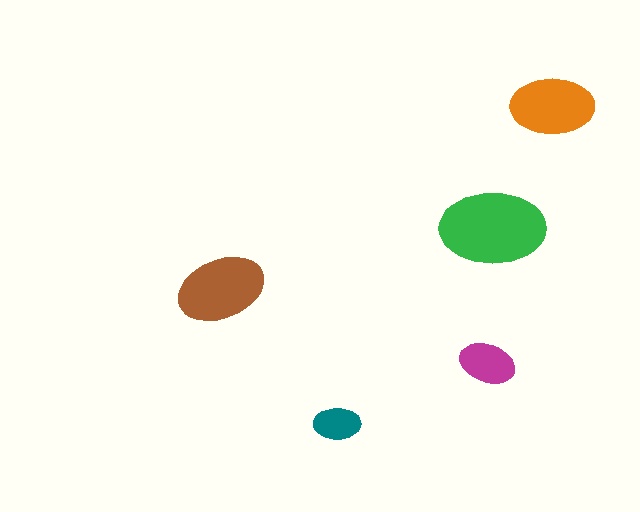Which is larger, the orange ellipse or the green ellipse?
The green one.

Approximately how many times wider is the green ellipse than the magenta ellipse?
About 2 times wider.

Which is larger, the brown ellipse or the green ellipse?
The green one.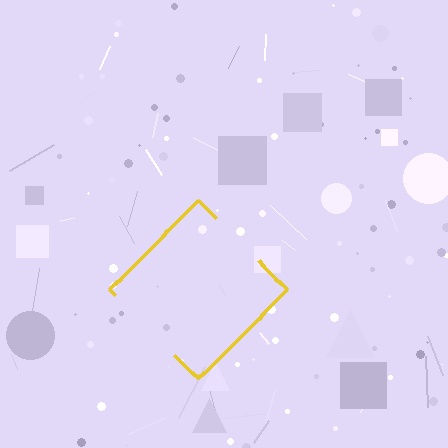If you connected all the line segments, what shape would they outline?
They would outline a diamond.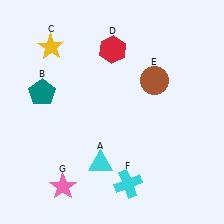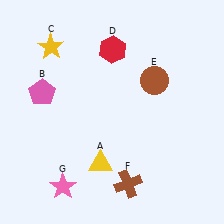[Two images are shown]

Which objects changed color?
A changed from cyan to yellow. B changed from teal to pink. F changed from cyan to brown.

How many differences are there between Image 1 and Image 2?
There are 3 differences between the two images.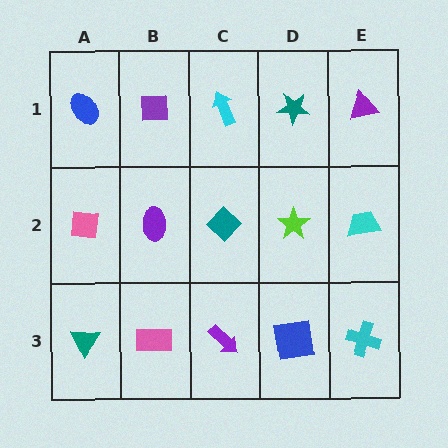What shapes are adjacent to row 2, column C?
A cyan arrow (row 1, column C), a purple arrow (row 3, column C), a purple ellipse (row 2, column B), a lime star (row 2, column D).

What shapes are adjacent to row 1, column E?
A cyan trapezoid (row 2, column E), a teal star (row 1, column D).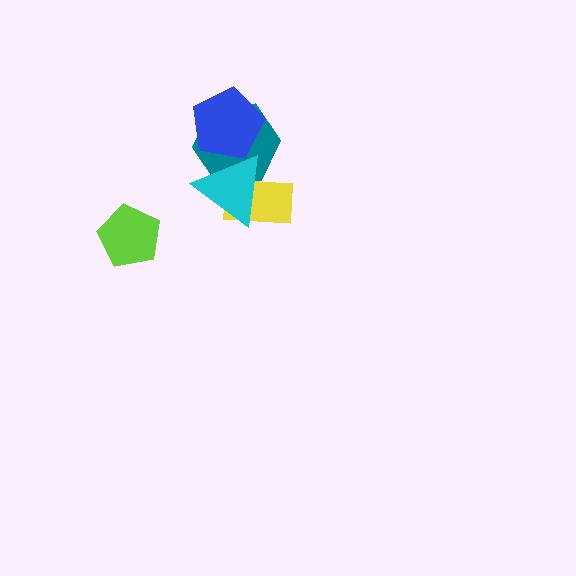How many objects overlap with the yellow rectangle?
2 objects overlap with the yellow rectangle.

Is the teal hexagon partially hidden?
Yes, it is partially covered by another shape.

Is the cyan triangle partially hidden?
Yes, it is partially covered by another shape.